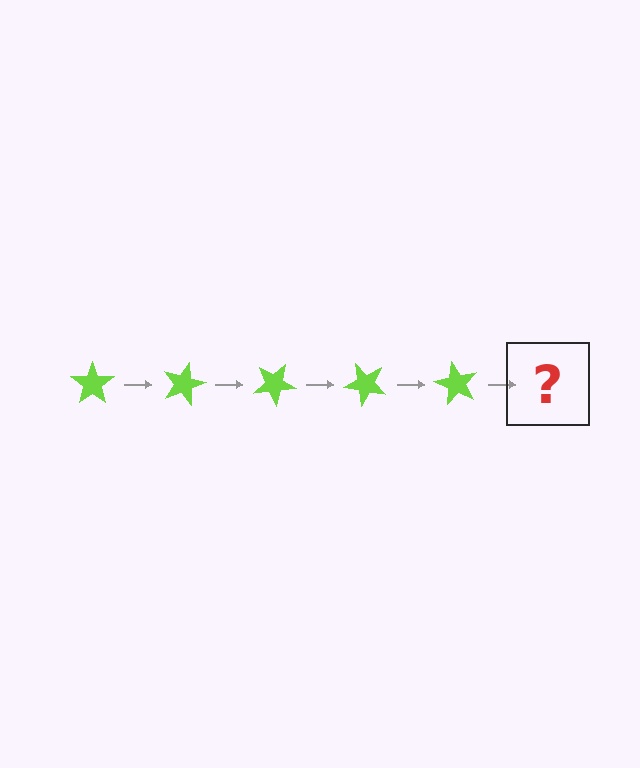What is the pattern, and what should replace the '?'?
The pattern is that the star rotates 15 degrees each step. The '?' should be a lime star rotated 75 degrees.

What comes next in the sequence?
The next element should be a lime star rotated 75 degrees.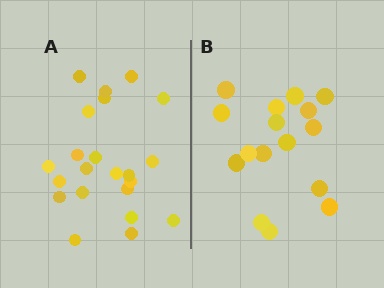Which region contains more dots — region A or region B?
Region A (the left region) has more dots.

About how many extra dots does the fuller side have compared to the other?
Region A has about 6 more dots than region B.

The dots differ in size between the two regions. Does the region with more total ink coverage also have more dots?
No. Region B has more total ink coverage because its dots are larger, but region A actually contains more individual dots. Total area can be misleading — the number of items is what matters here.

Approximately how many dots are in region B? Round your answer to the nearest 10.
About 20 dots. (The exact count is 16, which rounds to 20.)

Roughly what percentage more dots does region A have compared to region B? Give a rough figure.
About 40% more.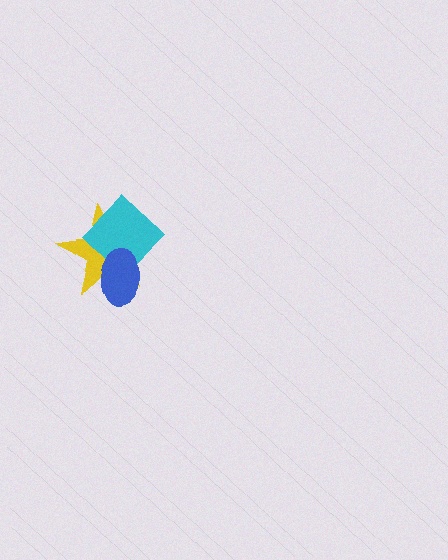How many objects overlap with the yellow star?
2 objects overlap with the yellow star.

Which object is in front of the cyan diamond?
The blue ellipse is in front of the cyan diamond.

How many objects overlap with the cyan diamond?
2 objects overlap with the cyan diamond.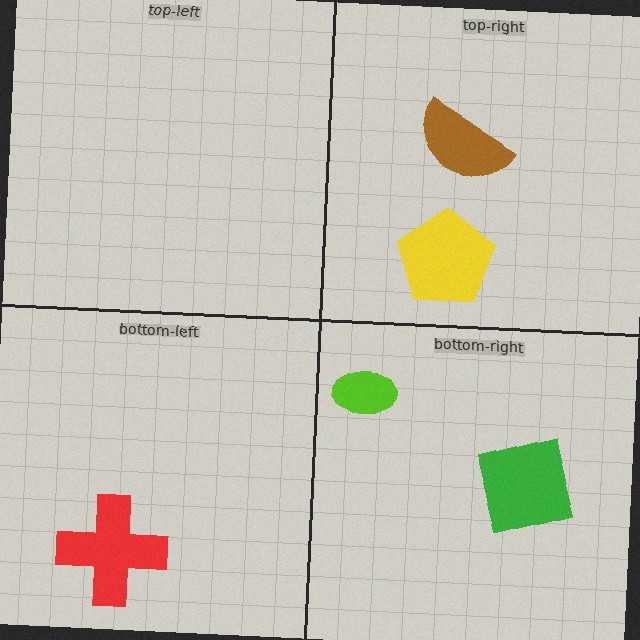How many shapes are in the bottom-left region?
1.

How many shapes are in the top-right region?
2.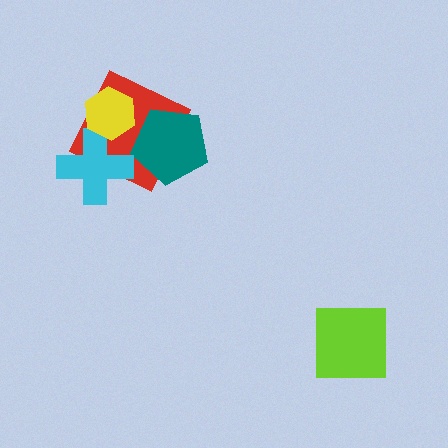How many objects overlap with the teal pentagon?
1 object overlaps with the teal pentagon.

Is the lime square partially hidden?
No, no other shape covers it.